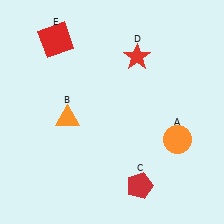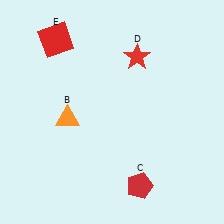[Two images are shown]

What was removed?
The orange circle (A) was removed in Image 2.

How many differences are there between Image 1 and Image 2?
There is 1 difference between the two images.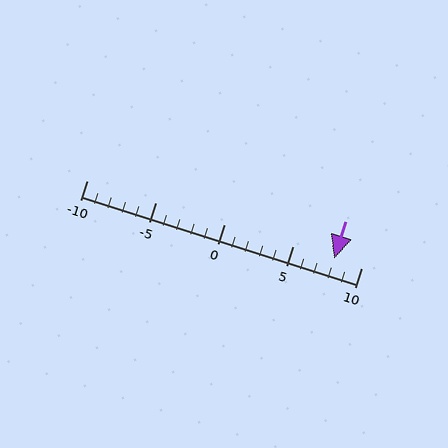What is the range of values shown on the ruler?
The ruler shows values from -10 to 10.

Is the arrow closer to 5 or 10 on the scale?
The arrow is closer to 10.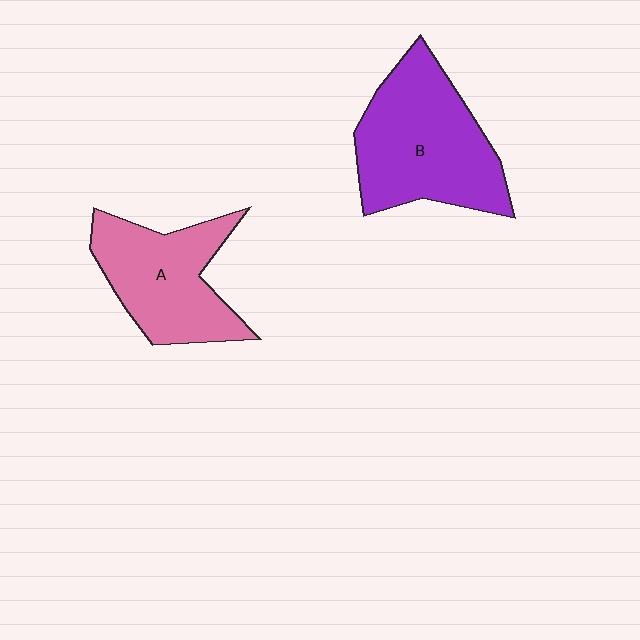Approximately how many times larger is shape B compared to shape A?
Approximately 1.3 times.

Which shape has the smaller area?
Shape A (pink).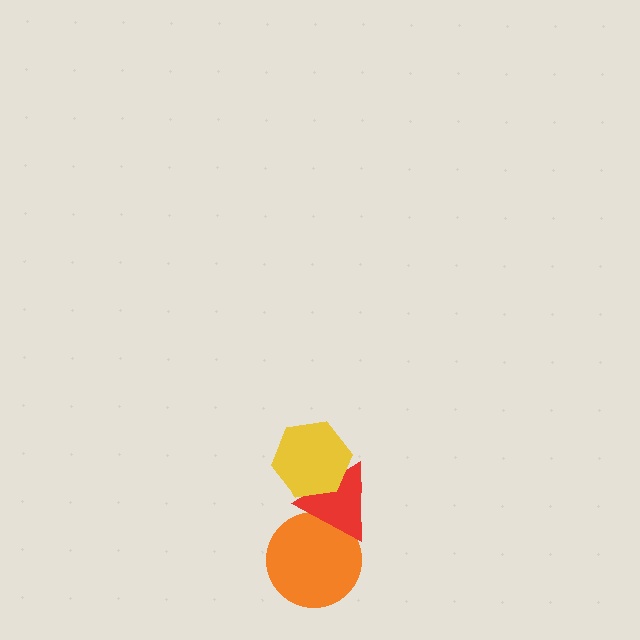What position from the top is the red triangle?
The red triangle is 2nd from the top.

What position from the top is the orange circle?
The orange circle is 3rd from the top.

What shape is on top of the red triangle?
The yellow hexagon is on top of the red triangle.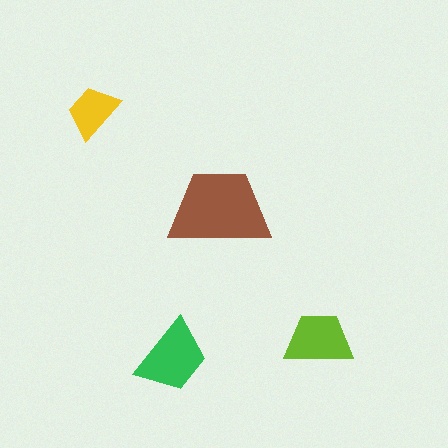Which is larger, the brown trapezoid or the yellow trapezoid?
The brown one.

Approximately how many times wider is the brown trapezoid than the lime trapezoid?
About 1.5 times wider.